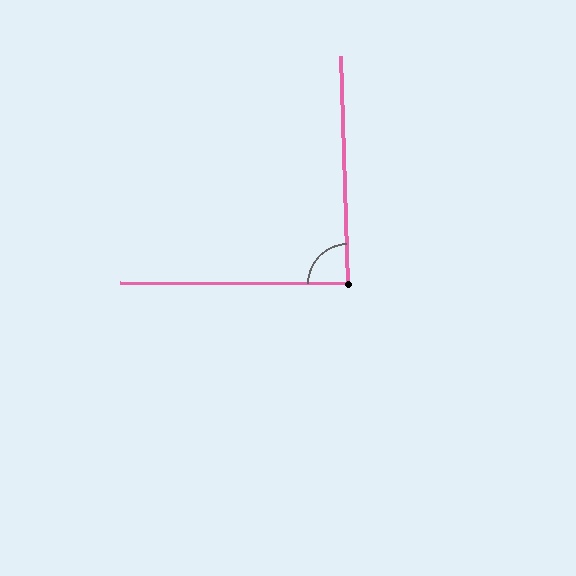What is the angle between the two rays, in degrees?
Approximately 88 degrees.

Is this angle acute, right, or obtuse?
It is approximately a right angle.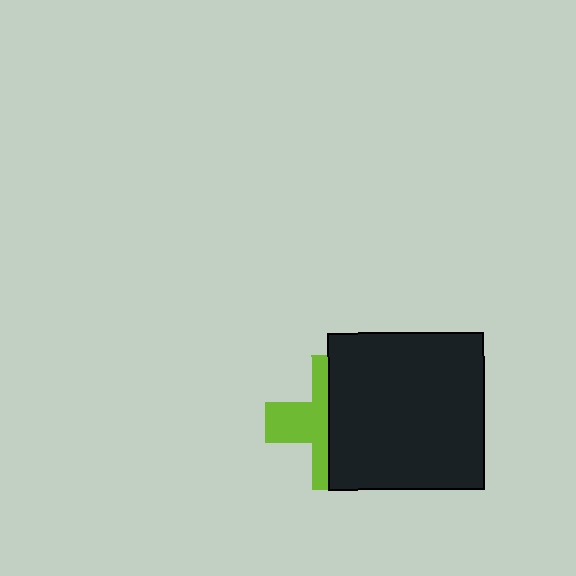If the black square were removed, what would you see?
You would see the complete lime cross.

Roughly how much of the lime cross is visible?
A small part of it is visible (roughly 44%).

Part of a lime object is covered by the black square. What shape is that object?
It is a cross.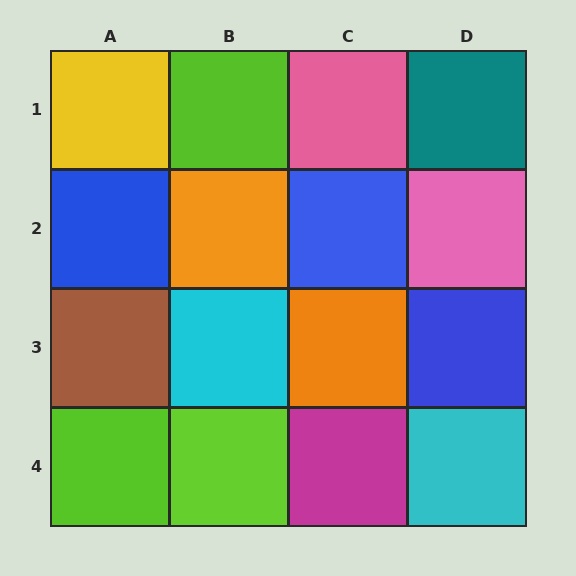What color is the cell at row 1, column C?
Pink.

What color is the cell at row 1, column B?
Lime.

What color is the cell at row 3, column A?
Brown.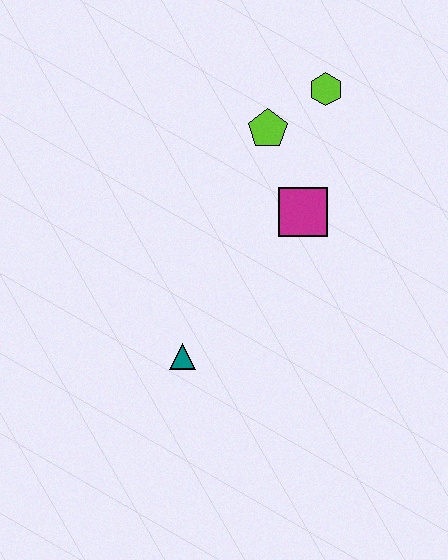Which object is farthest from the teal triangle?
The lime hexagon is farthest from the teal triangle.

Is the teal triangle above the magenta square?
No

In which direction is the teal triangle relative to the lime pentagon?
The teal triangle is below the lime pentagon.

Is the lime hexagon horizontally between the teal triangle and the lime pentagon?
No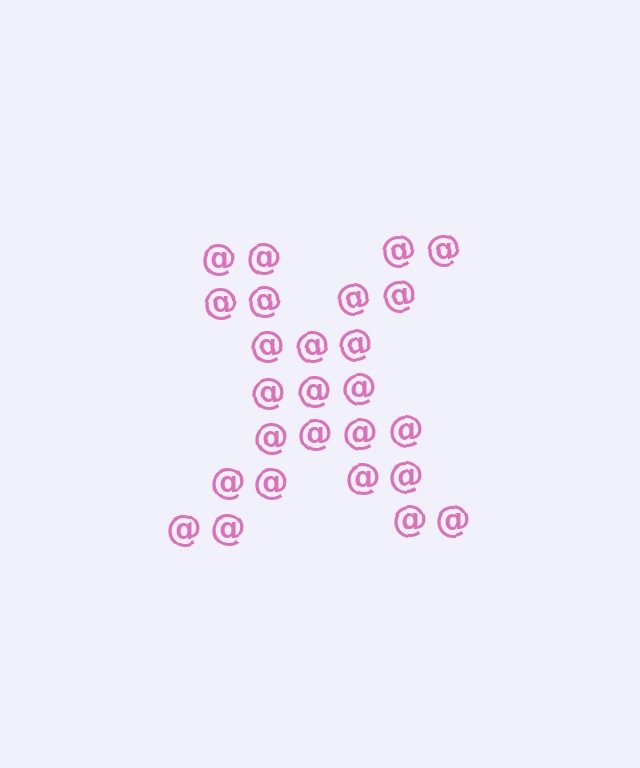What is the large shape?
The large shape is the letter X.